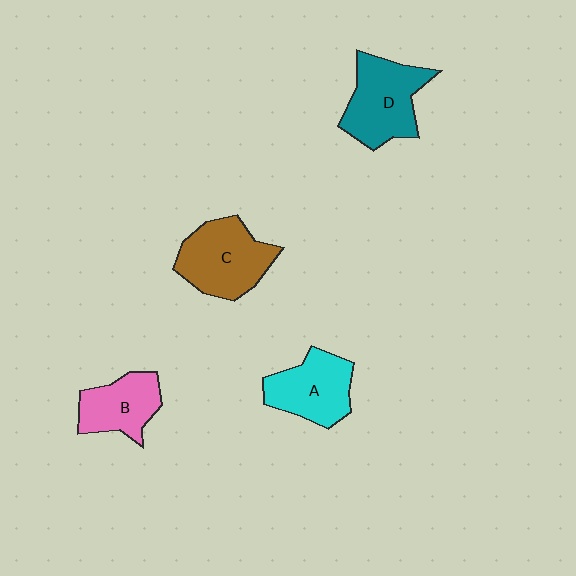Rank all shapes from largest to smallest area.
From largest to smallest: C (brown), D (teal), A (cyan), B (pink).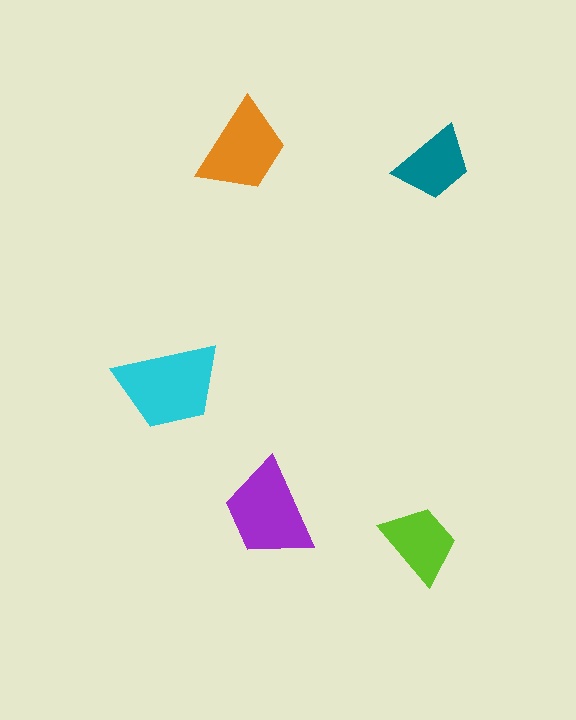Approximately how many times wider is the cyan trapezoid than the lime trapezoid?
About 1.5 times wider.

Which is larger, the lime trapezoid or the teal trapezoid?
The lime one.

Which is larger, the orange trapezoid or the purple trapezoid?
The purple one.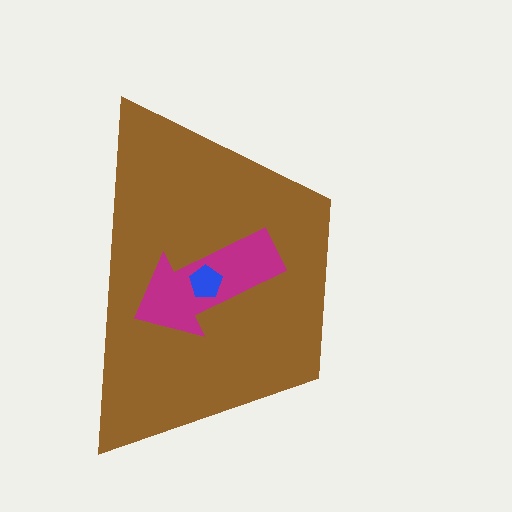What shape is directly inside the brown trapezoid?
The magenta arrow.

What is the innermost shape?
The blue pentagon.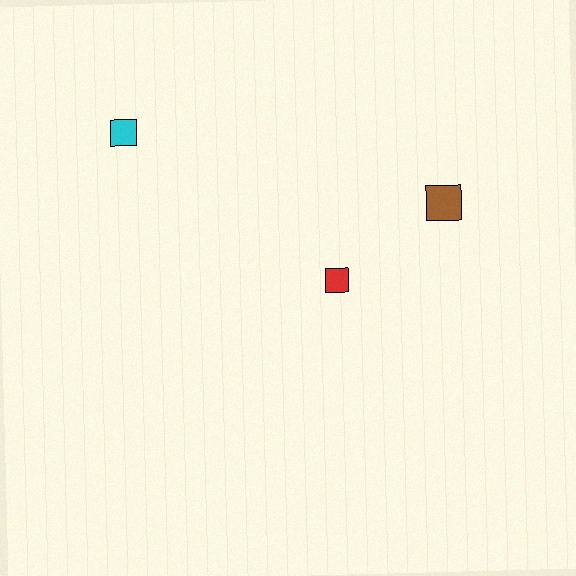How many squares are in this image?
There are 3 squares.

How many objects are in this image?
There are 3 objects.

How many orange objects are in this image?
There are no orange objects.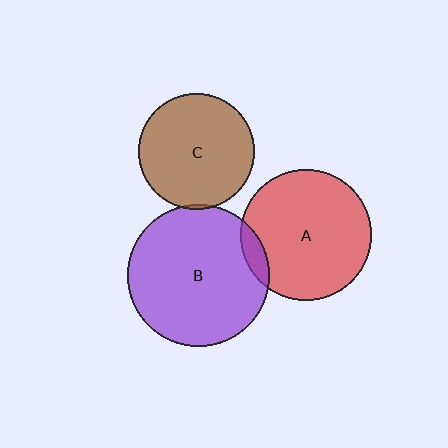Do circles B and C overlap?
Yes.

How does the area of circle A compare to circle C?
Approximately 1.3 times.